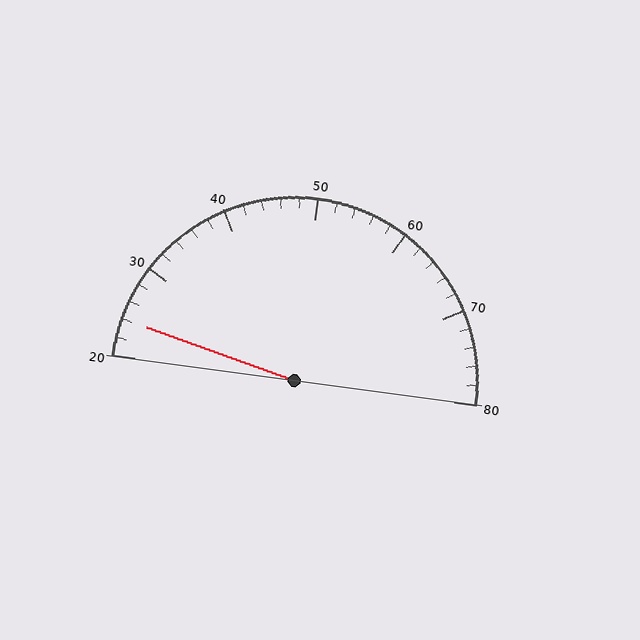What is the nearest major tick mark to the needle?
The nearest major tick mark is 20.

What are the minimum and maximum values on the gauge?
The gauge ranges from 20 to 80.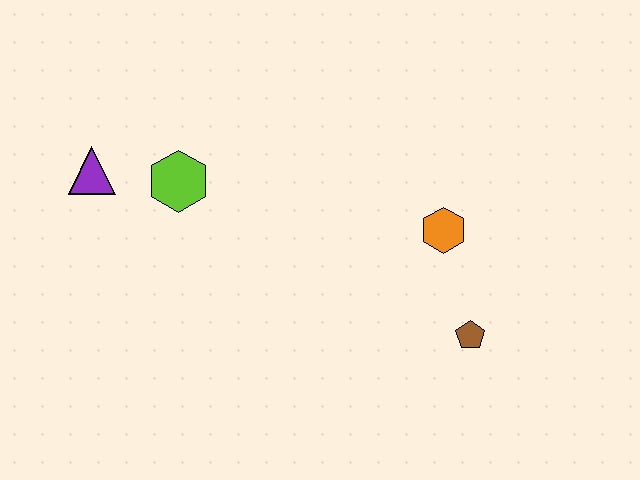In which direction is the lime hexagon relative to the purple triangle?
The lime hexagon is to the right of the purple triangle.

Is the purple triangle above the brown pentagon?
Yes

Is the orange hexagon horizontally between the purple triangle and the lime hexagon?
No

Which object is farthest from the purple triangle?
The brown pentagon is farthest from the purple triangle.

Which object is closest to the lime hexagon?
The purple triangle is closest to the lime hexagon.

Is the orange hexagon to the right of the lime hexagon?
Yes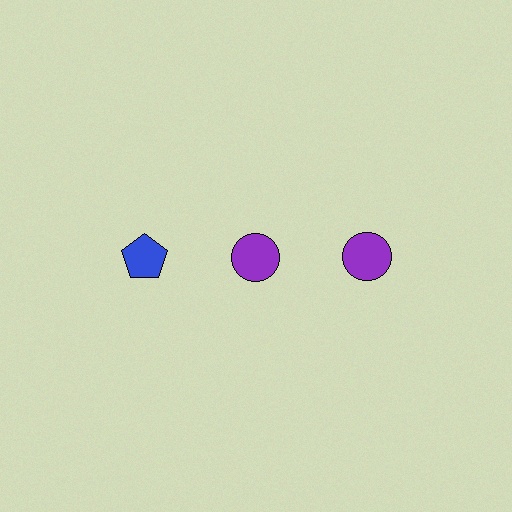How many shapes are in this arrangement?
There are 3 shapes arranged in a grid pattern.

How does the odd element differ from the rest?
It differs in both color (blue instead of purple) and shape (pentagon instead of circle).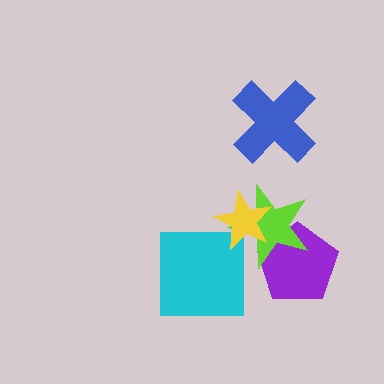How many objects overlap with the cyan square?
0 objects overlap with the cyan square.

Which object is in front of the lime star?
The yellow star is in front of the lime star.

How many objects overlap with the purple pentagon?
1 object overlaps with the purple pentagon.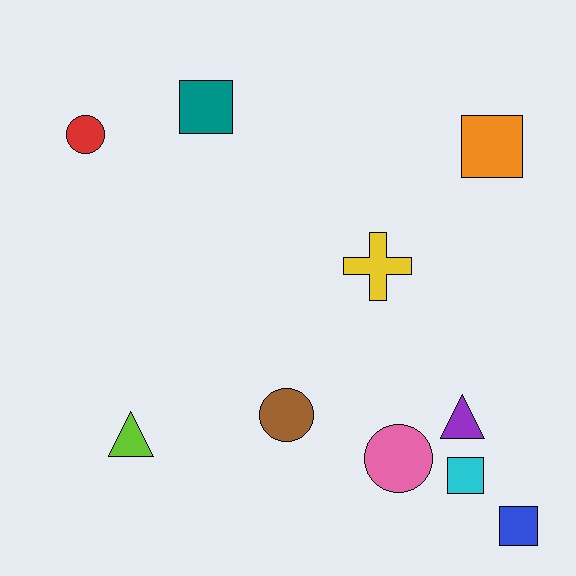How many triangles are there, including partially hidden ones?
There are 2 triangles.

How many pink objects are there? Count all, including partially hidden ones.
There is 1 pink object.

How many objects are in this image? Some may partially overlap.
There are 10 objects.